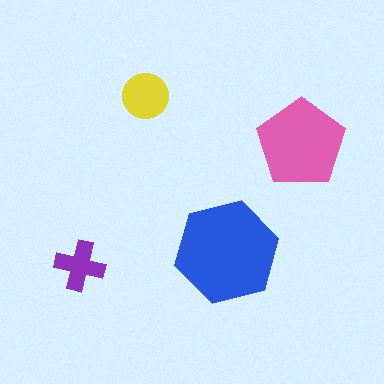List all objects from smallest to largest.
The purple cross, the yellow circle, the pink pentagon, the blue hexagon.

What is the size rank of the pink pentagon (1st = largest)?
2nd.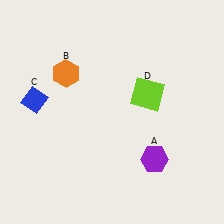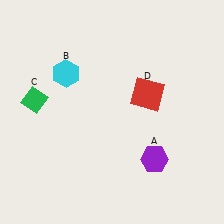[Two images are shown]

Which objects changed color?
B changed from orange to cyan. C changed from blue to green. D changed from lime to red.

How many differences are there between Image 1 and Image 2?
There are 3 differences between the two images.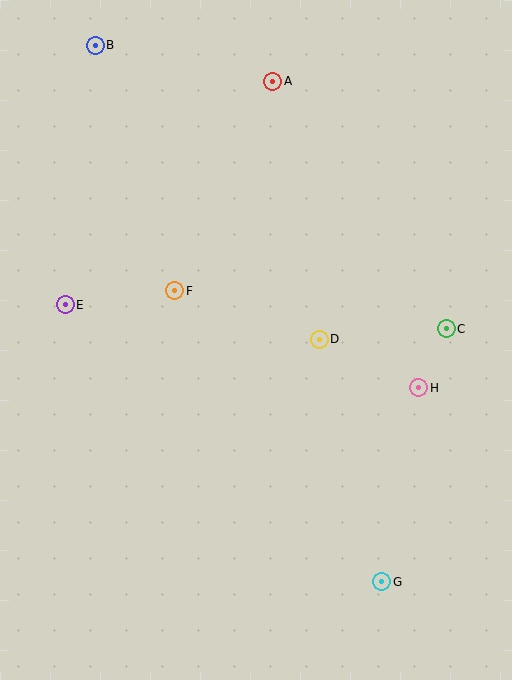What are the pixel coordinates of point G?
Point G is at (382, 582).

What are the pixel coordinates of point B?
Point B is at (95, 45).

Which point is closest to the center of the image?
Point D at (319, 339) is closest to the center.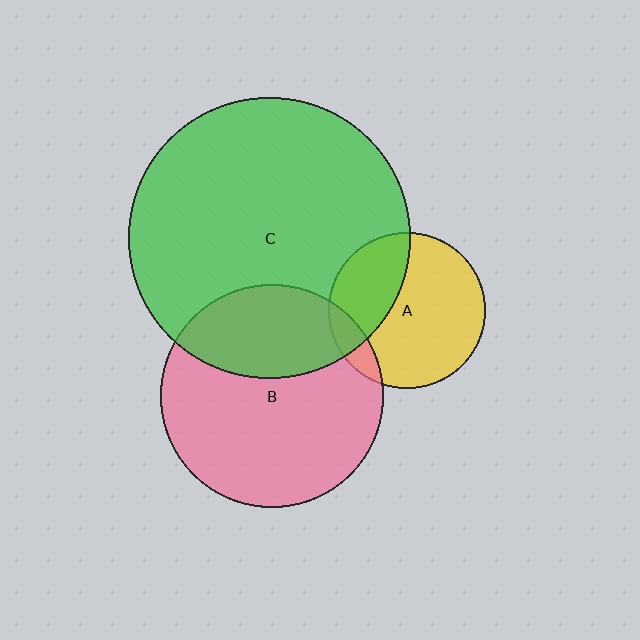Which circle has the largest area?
Circle C (green).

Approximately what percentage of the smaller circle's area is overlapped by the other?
Approximately 35%.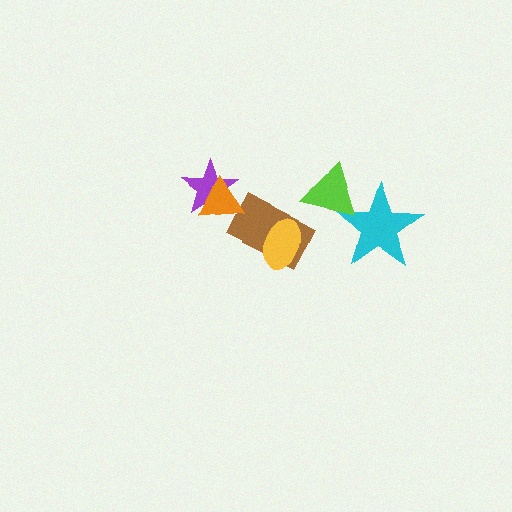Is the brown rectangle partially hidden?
Yes, it is partially covered by another shape.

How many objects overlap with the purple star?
1 object overlaps with the purple star.